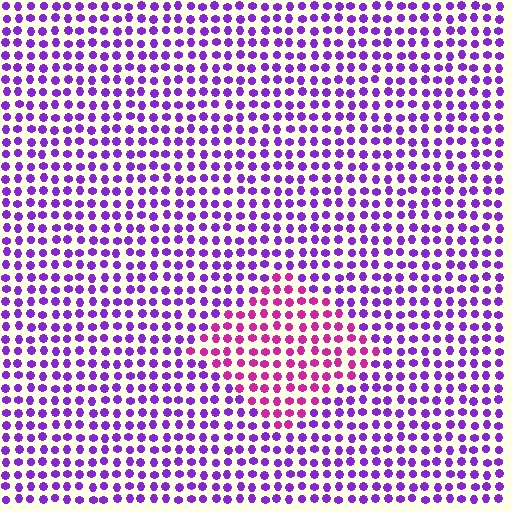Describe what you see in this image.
The image is filled with small purple elements in a uniform arrangement. A diamond-shaped region is visible where the elements are tinted to a slightly different hue, forming a subtle color boundary.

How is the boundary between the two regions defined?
The boundary is defined purely by a slight shift in hue (about 41 degrees). Spacing, size, and orientation are identical on both sides.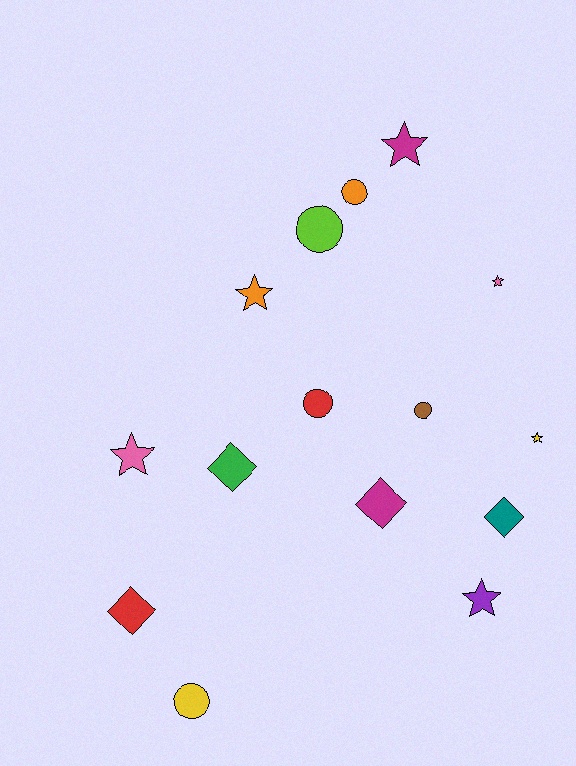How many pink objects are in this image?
There are 2 pink objects.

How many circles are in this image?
There are 5 circles.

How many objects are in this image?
There are 15 objects.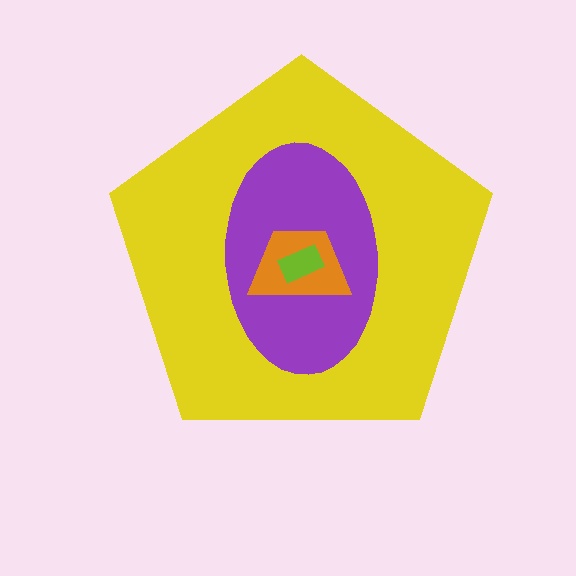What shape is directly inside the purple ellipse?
The orange trapezoid.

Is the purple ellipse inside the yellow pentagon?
Yes.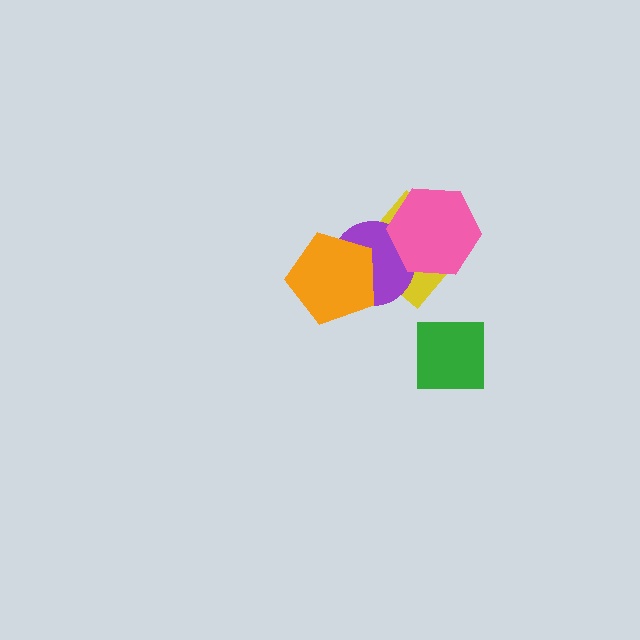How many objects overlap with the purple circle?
3 objects overlap with the purple circle.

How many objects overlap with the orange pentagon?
1 object overlaps with the orange pentagon.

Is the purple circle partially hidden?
Yes, it is partially covered by another shape.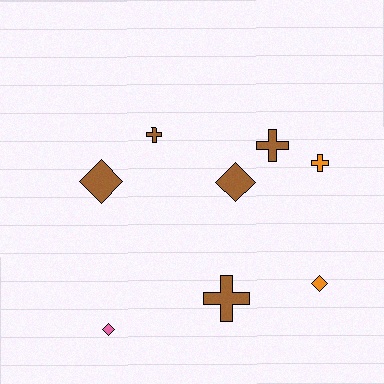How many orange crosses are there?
There is 1 orange cross.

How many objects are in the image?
There are 8 objects.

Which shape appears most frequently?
Cross, with 4 objects.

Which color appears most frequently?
Brown, with 5 objects.